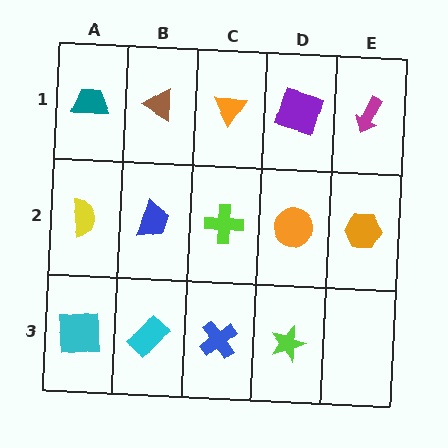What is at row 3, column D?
A lime star.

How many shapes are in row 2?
5 shapes.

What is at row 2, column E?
An orange hexagon.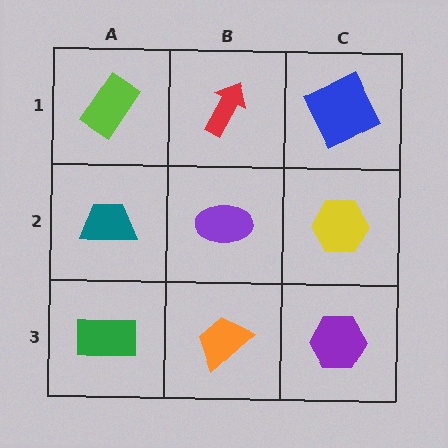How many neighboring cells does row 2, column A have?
3.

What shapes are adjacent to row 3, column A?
A teal trapezoid (row 2, column A), an orange trapezoid (row 3, column B).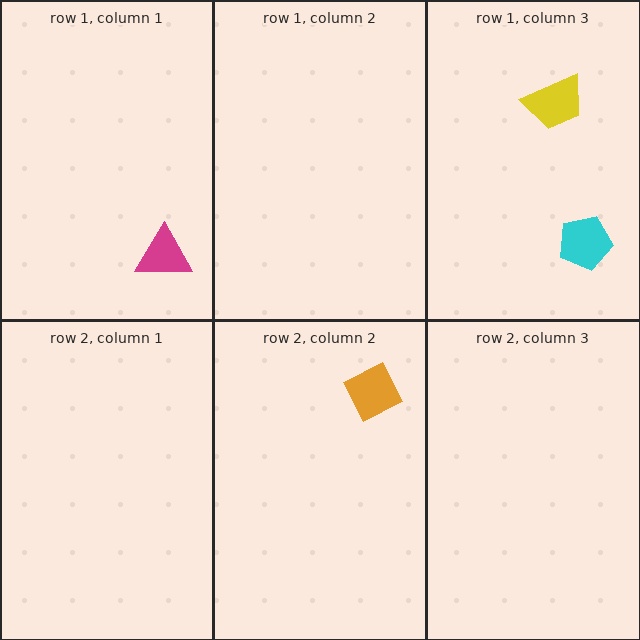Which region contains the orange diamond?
The row 2, column 2 region.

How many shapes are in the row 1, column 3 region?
2.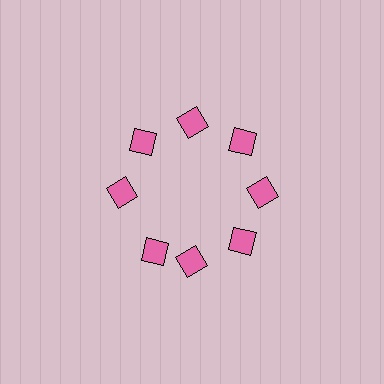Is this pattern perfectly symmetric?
No. The 8 pink squares are arranged in a ring, but one element near the 8 o'clock position is rotated out of alignment along the ring, breaking the 8-fold rotational symmetry.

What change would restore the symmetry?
The symmetry would be restored by rotating it back into even spacing with its neighbors so that all 8 squares sit at equal angles and equal distance from the center.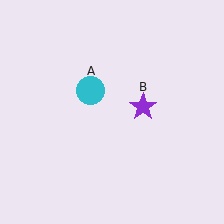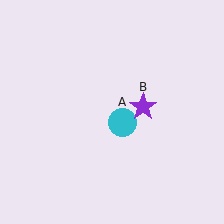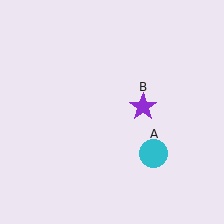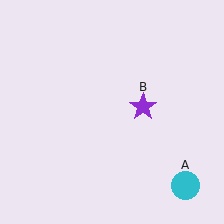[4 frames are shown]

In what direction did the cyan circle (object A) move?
The cyan circle (object A) moved down and to the right.